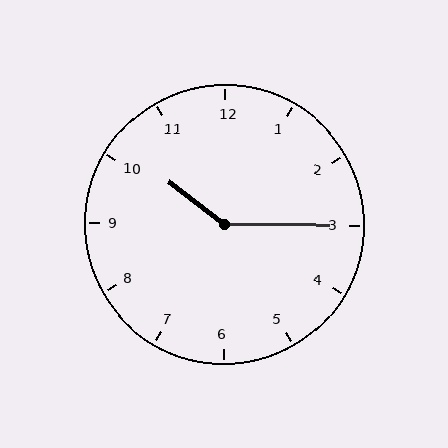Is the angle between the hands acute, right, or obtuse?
It is obtuse.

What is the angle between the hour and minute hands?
Approximately 142 degrees.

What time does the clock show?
10:15.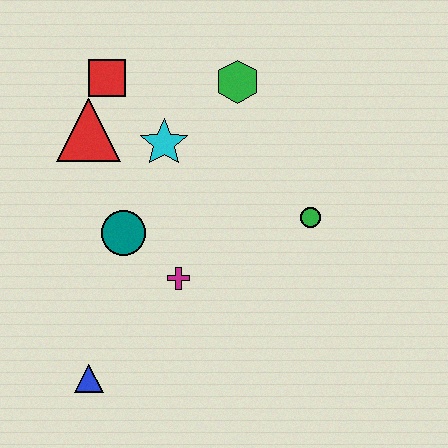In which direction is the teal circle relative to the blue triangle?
The teal circle is above the blue triangle.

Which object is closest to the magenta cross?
The teal circle is closest to the magenta cross.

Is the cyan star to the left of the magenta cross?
Yes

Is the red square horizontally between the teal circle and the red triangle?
Yes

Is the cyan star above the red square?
No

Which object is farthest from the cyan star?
The blue triangle is farthest from the cyan star.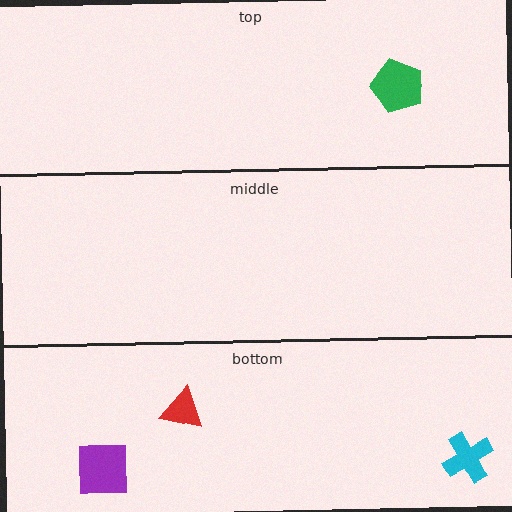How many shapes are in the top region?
1.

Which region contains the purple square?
The bottom region.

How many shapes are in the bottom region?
3.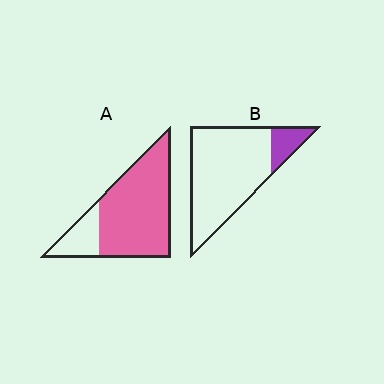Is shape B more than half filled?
No.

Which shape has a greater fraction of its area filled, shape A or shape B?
Shape A.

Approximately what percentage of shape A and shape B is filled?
A is approximately 80% and B is approximately 15%.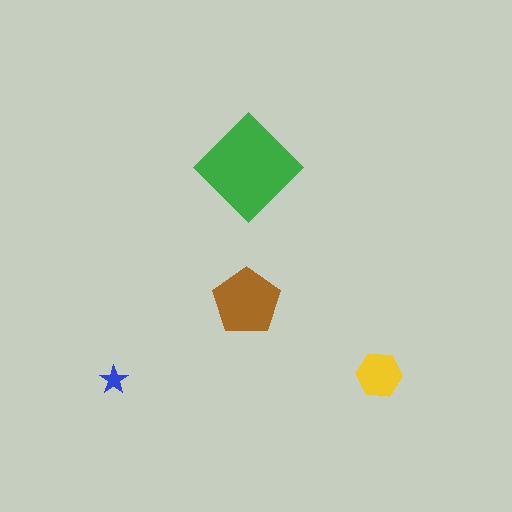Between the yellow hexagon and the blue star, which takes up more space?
The yellow hexagon.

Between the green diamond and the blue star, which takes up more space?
The green diamond.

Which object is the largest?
The green diamond.